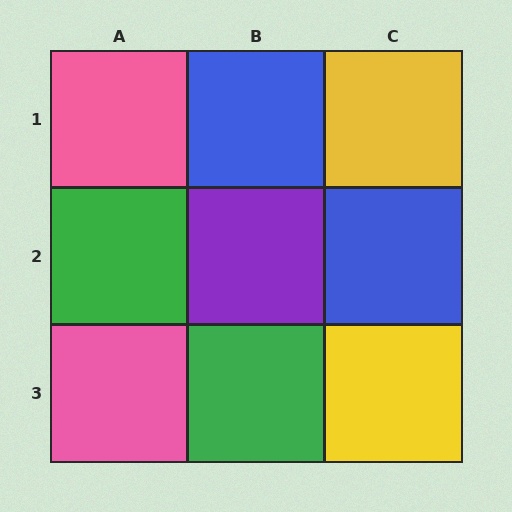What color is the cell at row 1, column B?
Blue.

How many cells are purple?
1 cell is purple.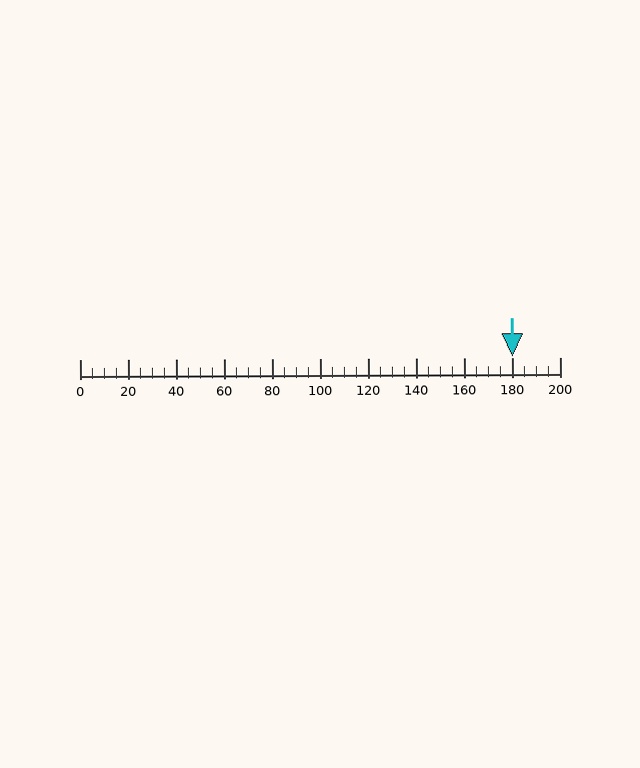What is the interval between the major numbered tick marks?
The major tick marks are spaced 20 units apart.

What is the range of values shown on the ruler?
The ruler shows values from 0 to 200.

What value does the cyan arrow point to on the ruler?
The cyan arrow points to approximately 180.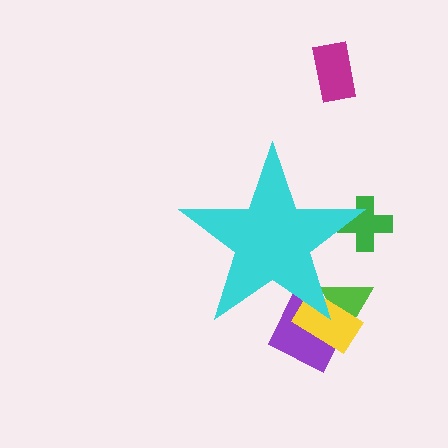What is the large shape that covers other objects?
A cyan star.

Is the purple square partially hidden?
Yes, the purple square is partially hidden behind the cyan star.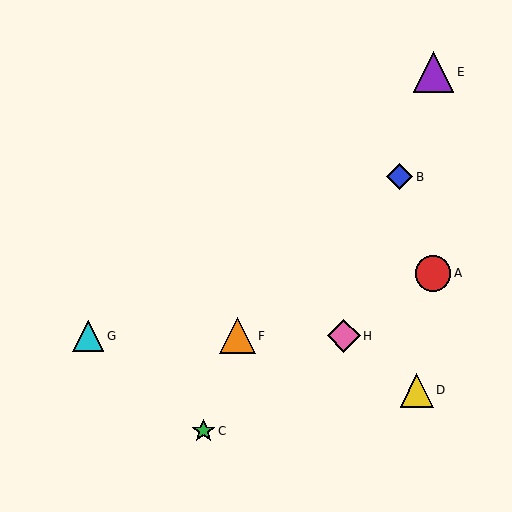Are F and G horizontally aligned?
Yes, both are at y≈336.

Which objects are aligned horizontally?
Objects F, G, H are aligned horizontally.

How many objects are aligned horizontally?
3 objects (F, G, H) are aligned horizontally.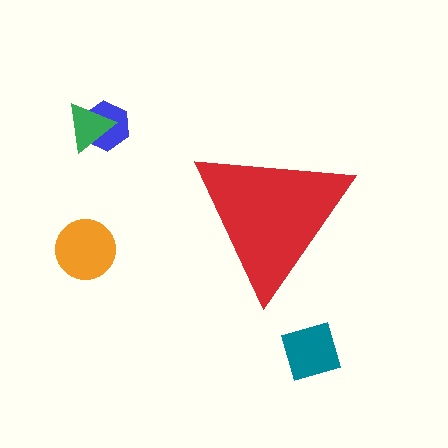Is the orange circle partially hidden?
No, the orange circle is fully visible.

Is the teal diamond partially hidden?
No, the teal diamond is fully visible.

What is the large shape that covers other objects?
A red triangle.